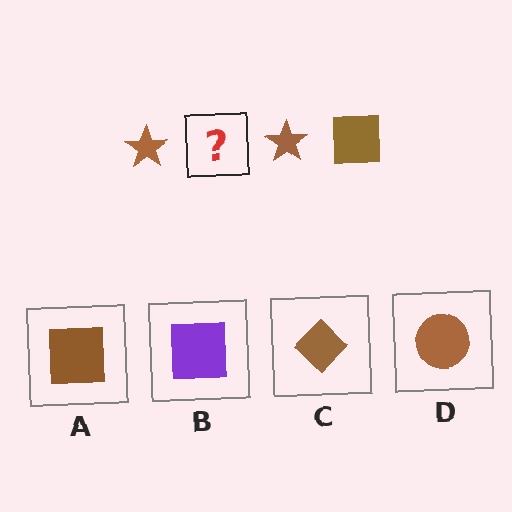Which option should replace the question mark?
Option A.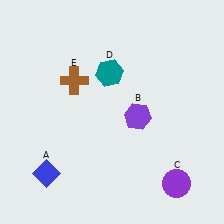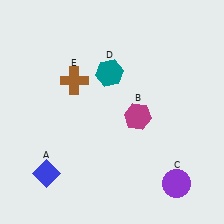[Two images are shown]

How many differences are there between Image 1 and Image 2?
There is 1 difference between the two images.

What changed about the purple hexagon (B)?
In Image 1, B is purple. In Image 2, it changed to magenta.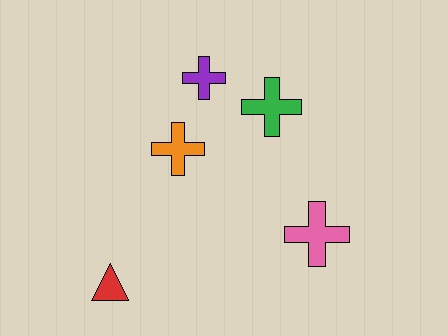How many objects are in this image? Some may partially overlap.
There are 5 objects.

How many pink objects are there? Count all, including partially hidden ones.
There is 1 pink object.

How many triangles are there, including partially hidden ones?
There is 1 triangle.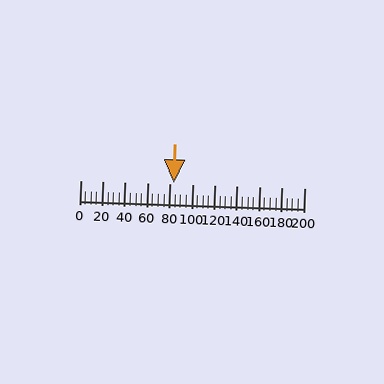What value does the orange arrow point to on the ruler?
The orange arrow points to approximately 84.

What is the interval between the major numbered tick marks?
The major tick marks are spaced 20 units apart.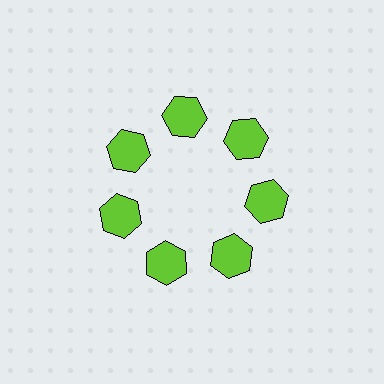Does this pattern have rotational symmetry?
Yes, this pattern has 7-fold rotational symmetry. It looks the same after rotating 51 degrees around the center.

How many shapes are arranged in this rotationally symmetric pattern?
There are 7 shapes, arranged in 7 groups of 1.